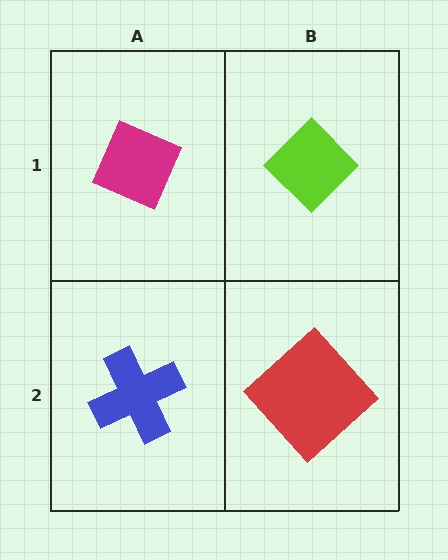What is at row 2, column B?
A red diamond.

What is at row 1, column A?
A magenta diamond.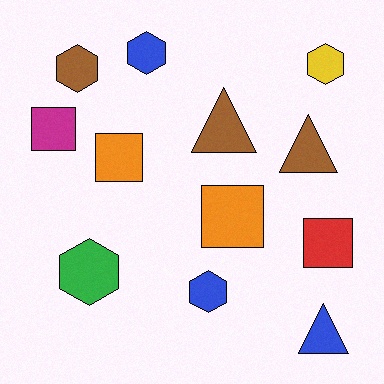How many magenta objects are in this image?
There is 1 magenta object.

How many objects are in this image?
There are 12 objects.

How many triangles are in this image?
There are 3 triangles.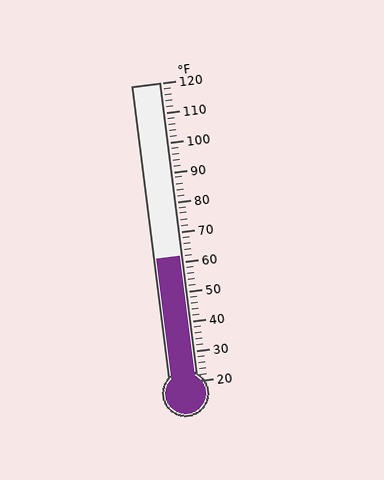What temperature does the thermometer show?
The thermometer shows approximately 62°F.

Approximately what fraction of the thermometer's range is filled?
The thermometer is filled to approximately 40% of its range.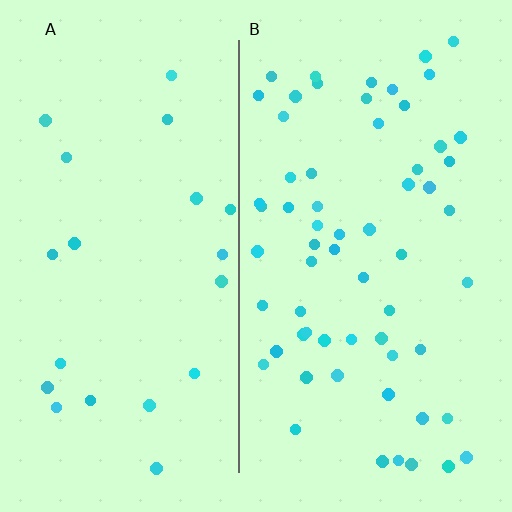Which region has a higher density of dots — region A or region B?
B (the right).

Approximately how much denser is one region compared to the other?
Approximately 3.0× — region B over region A.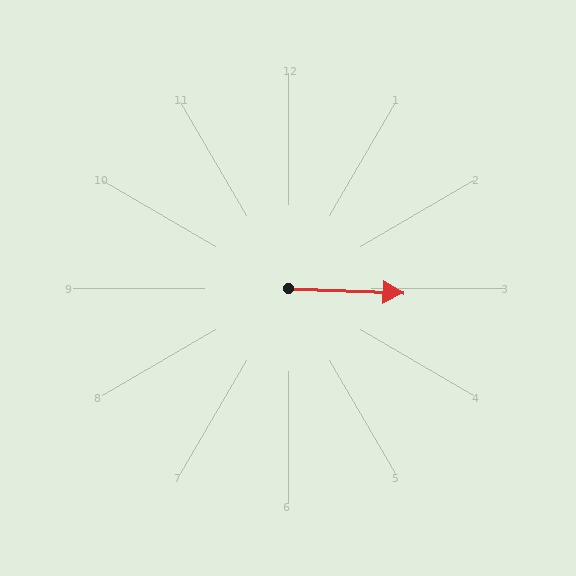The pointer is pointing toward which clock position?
Roughly 3 o'clock.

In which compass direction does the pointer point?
East.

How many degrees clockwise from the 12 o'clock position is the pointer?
Approximately 92 degrees.